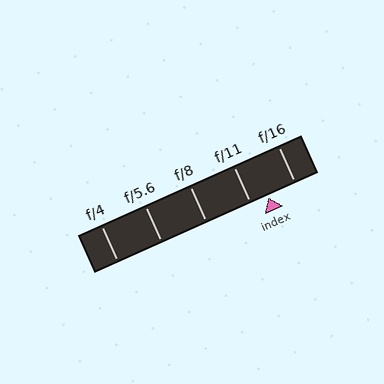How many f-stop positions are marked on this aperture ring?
There are 5 f-stop positions marked.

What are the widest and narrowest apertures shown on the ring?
The widest aperture shown is f/4 and the narrowest is f/16.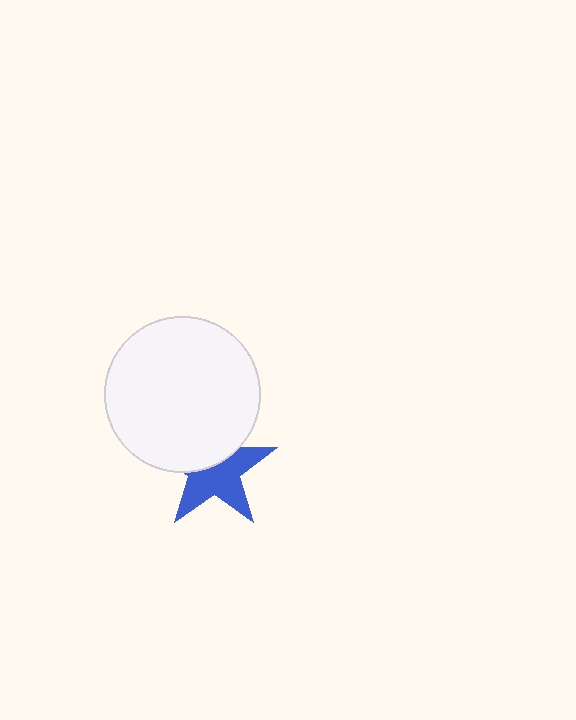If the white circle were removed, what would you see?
You would see the complete blue star.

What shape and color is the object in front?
The object in front is a white circle.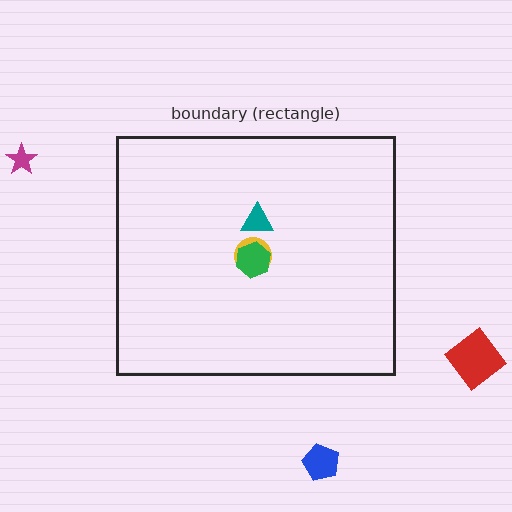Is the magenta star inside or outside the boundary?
Outside.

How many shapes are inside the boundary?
3 inside, 3 outside.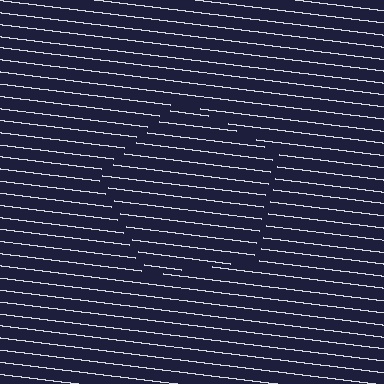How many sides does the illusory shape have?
5 sides — the line-ends trace a pentagon.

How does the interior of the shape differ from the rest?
The interior of the shape contains the same grating, shifted by half a period — the contour is defined by the phase discontinuity where line-ends from the inner and outer gratings abut.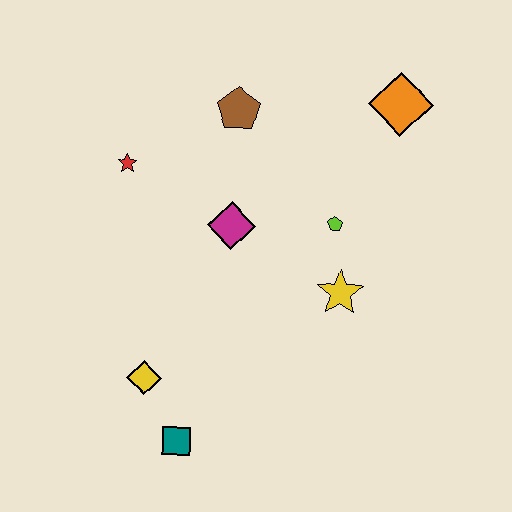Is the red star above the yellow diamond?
Yes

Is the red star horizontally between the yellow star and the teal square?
No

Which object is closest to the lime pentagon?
The yellow star is closest to the lime pentagon.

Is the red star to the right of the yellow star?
No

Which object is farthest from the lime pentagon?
The teal square is farthest from the lime pentagon.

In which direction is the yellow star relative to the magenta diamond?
The yellow star is to the right of the magenta diamond.